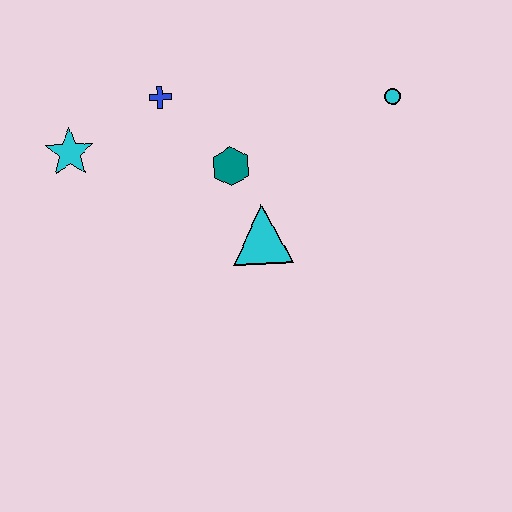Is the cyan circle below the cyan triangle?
No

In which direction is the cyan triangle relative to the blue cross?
The cyan triangle is below the blue cross.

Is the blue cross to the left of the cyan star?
No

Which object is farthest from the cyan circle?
The cyan star is farthest from the cyan circle.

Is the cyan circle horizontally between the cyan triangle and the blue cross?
No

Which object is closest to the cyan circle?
The teal hexagon is closest to the cyan circle.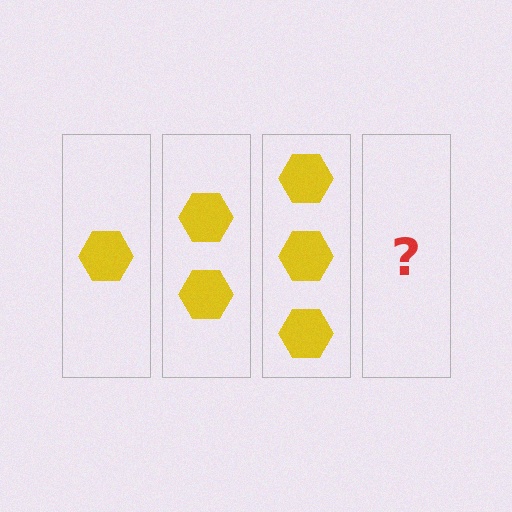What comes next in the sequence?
The next element should be 4 hexagons.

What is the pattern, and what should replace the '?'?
The pattern is that each step adds one more hexagon. The '?' should be 4 hexagons.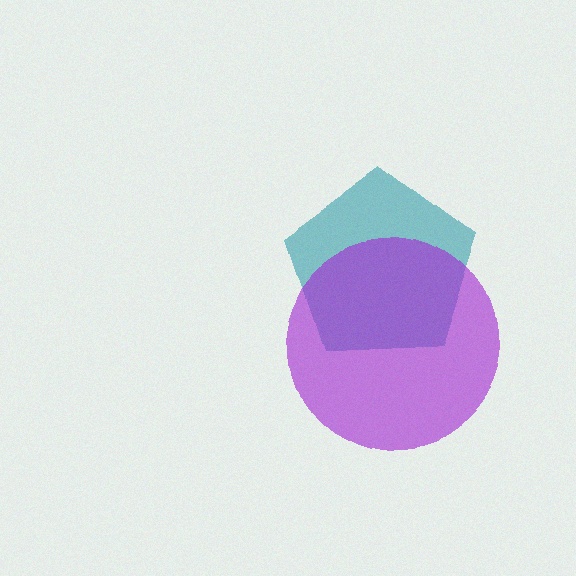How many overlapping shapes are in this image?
There are 2 overlapping shapes in the image.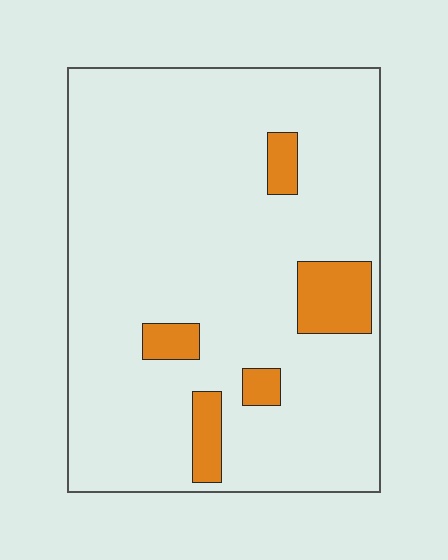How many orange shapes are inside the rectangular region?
5.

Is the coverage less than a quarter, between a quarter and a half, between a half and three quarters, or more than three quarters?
Less than a quarter.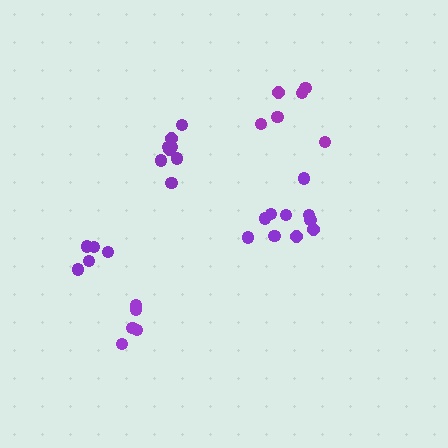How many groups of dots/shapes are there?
There are 5 groups.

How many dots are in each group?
Group 1: 10 dots, Group 2: 5 dots, Group 3: 8 dots, Group 4: 5 dots, Group 5: 6 dots (34 total).